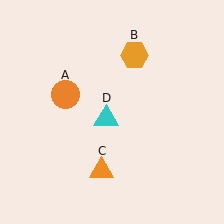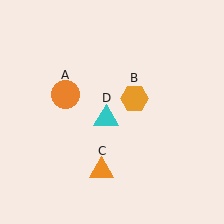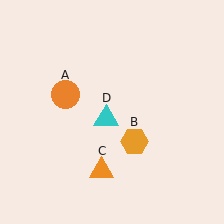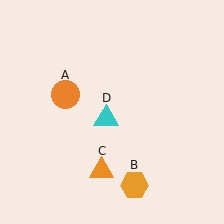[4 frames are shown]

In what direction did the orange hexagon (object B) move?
The orange hexagon (object B) moved down.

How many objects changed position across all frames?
1 object changed position: orange hexagon (object B).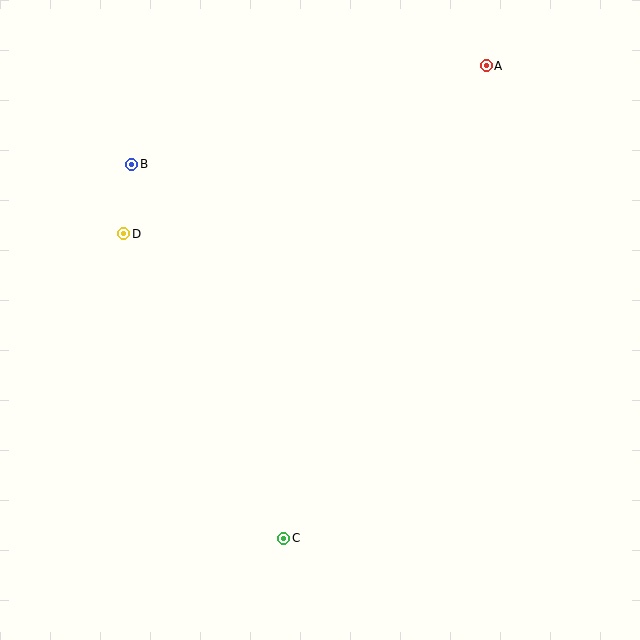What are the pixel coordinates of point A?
Point A is at (486, 66).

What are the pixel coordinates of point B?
Point B is at (132, 164).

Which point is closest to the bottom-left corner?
Point C is closest to the bottom-left corner.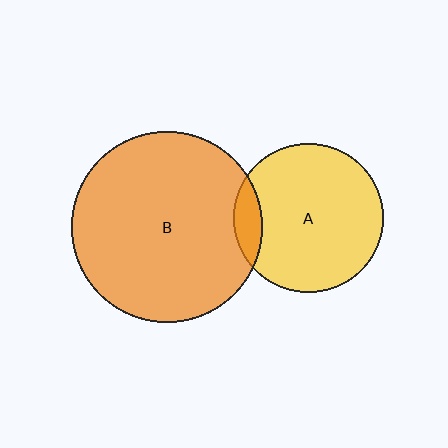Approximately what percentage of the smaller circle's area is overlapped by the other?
Approximately 10%.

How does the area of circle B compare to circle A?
Approximately 1.6 times.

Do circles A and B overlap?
Yes.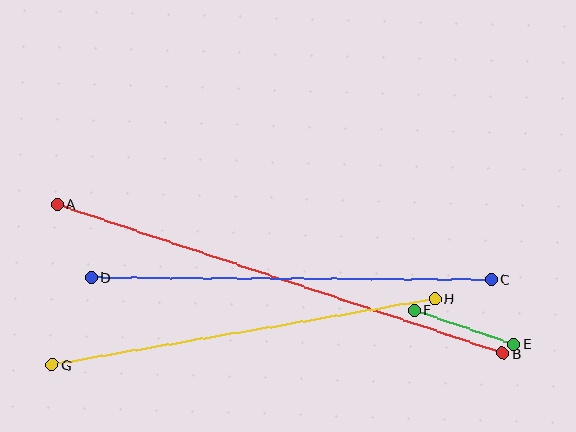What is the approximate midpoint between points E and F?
The midpoint is at approximately (464, 327) pixels.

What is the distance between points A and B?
The distance is approximately 469 pixels.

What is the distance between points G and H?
The distance is approximately 388 pixels.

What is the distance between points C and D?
The distance is approximately 400 pixels.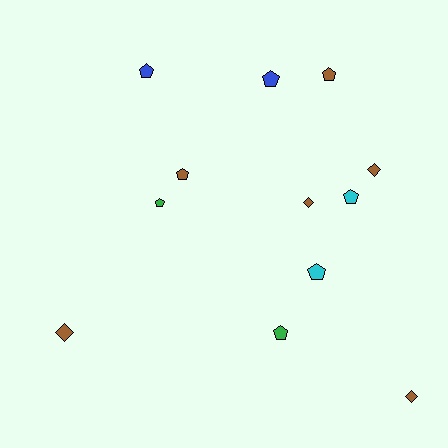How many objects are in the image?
There are 12 objects.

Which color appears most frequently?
Brown, with 6 objects.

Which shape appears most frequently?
Pentagon, with 8 objects.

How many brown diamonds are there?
There are 4 brown diamonds.